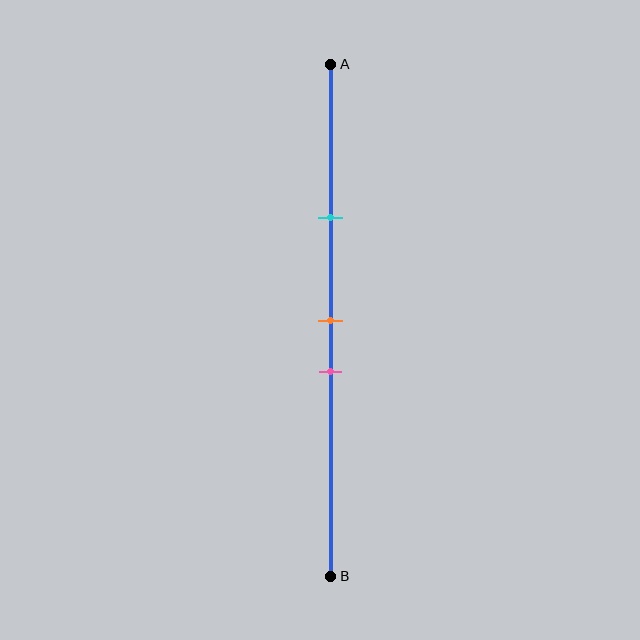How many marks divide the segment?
There are 3 marks dividing the segment.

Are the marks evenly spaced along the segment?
No, the marks are not evenly spaced.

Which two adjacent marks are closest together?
The orange and pink marks are the closest adjacent pair.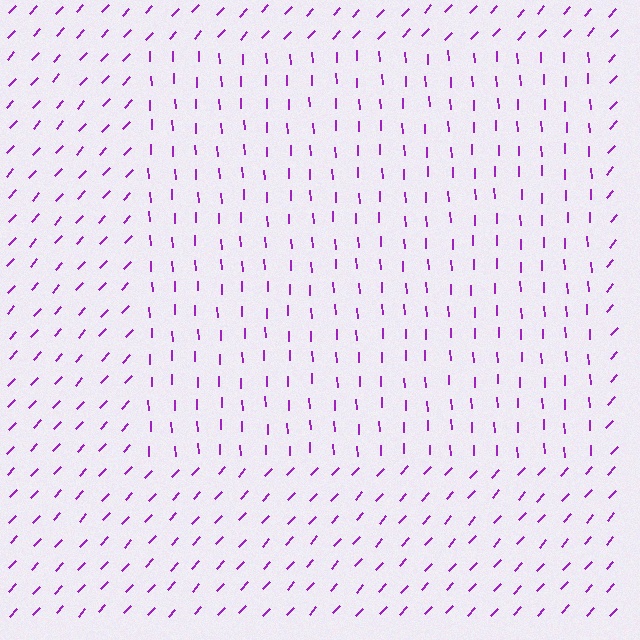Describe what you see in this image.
The image is filled with small purple line segments. A rectangle region in the image has lines oriented differently from the surrounding lines, creating a visible texture boundary.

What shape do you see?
I see a rectangle.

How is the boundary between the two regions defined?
The boundary is defined purely by a change in line orientation (approximately 45 degrees difference). All lines are the same color and thickness.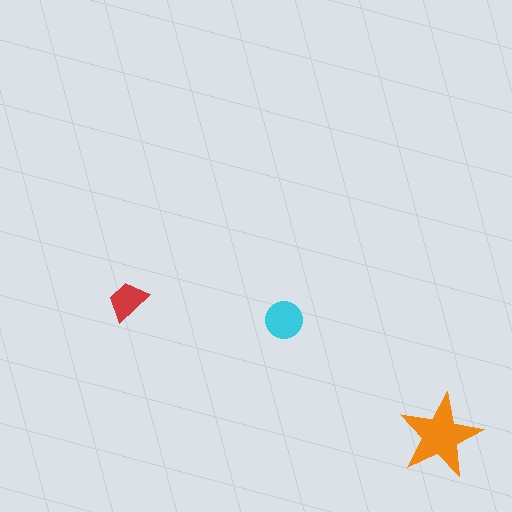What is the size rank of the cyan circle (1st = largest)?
2nd.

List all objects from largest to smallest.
The orange star, the cyan circle, the red trapezoid.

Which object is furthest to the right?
The orange star is rightmost.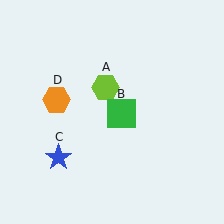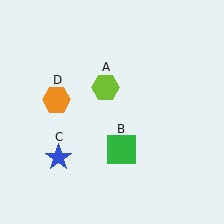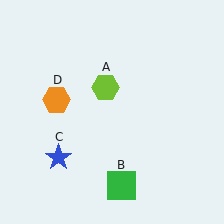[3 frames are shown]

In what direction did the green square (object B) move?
The green square (object B) moved down.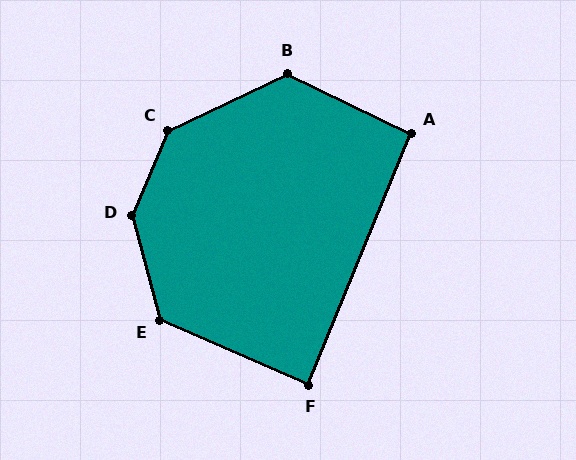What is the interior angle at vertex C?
Approximately 138 degrees (obtuse).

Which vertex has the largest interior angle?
D, at approximately 143 degrees.